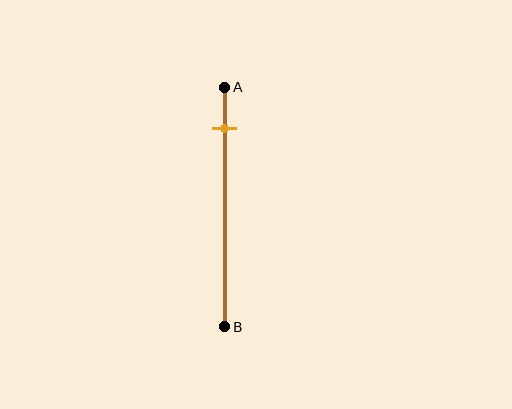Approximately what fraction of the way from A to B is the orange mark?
The orange mark is approximately 15% of the way from A to B.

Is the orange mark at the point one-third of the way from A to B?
No, the mark is at about 15% from A, not at the 33% one-third point.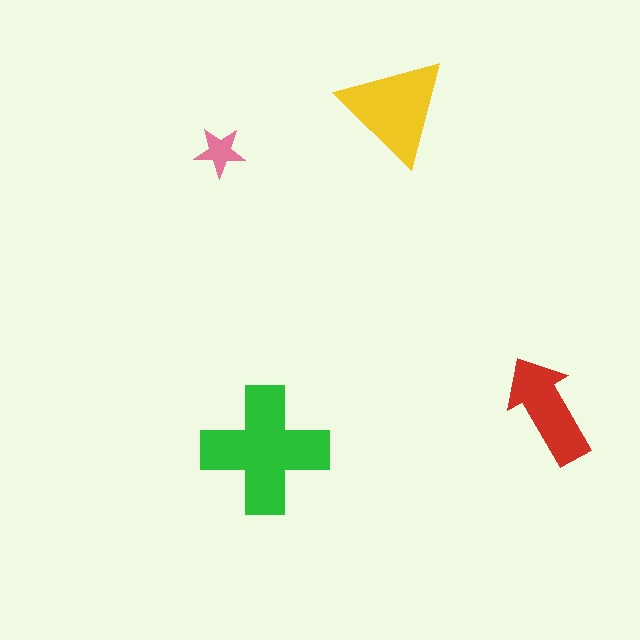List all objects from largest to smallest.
The green cross, the yellow triangle, the red arrow, the pink star.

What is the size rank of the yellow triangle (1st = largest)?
2nd.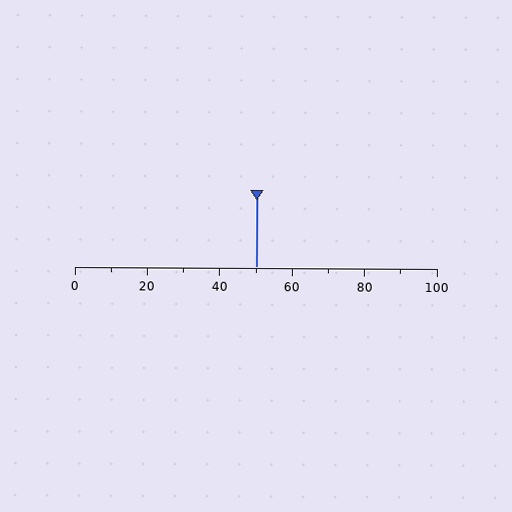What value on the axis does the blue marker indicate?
The marker indicates approximately 50.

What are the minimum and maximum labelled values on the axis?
The axis runs from 0 to 100.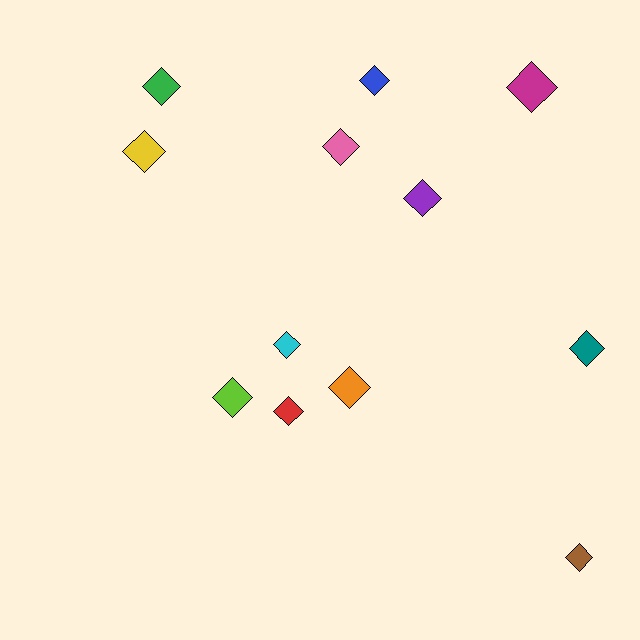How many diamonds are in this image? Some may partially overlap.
There are 12 diamonds.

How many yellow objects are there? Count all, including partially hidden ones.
There is 1 yellow object.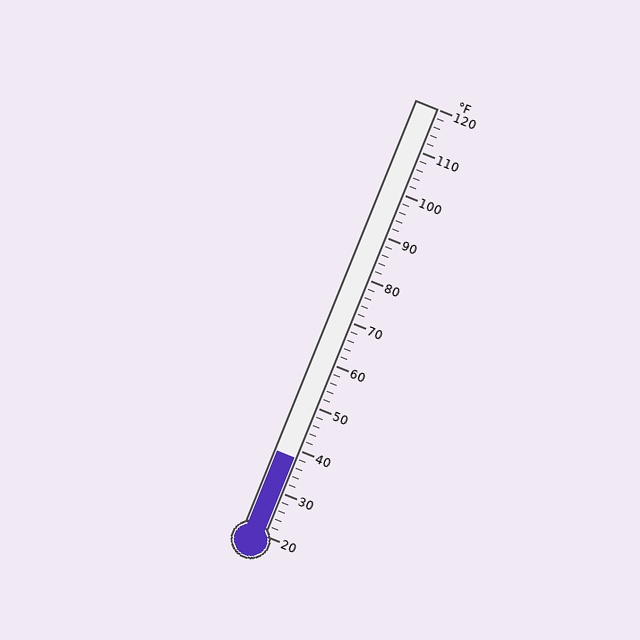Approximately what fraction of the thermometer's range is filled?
The thermometer is filled to approximately 20% of its range.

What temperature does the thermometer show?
The thermometer shows approximately 38°F.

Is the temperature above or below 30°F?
The temperature is above 30°F.